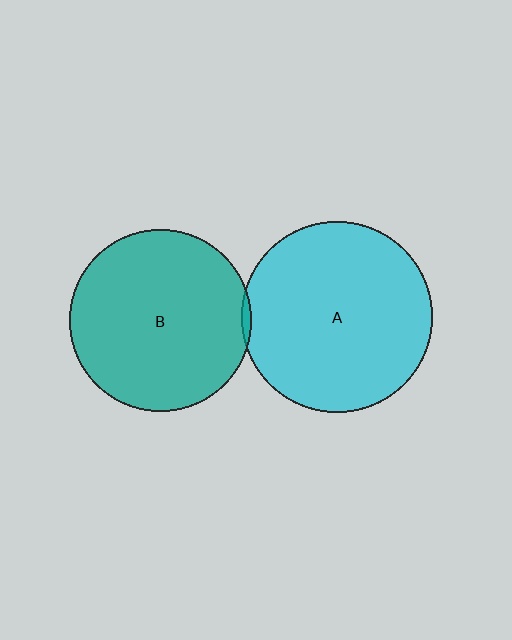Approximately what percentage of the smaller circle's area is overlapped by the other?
Approximately 5%.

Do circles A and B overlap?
Yes.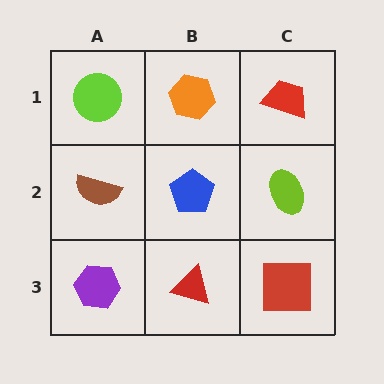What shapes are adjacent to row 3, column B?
A blue pentagon (row 2, column B), a purple hexagon (row 3, column A), a red square (row 3, column C).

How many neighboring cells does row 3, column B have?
3.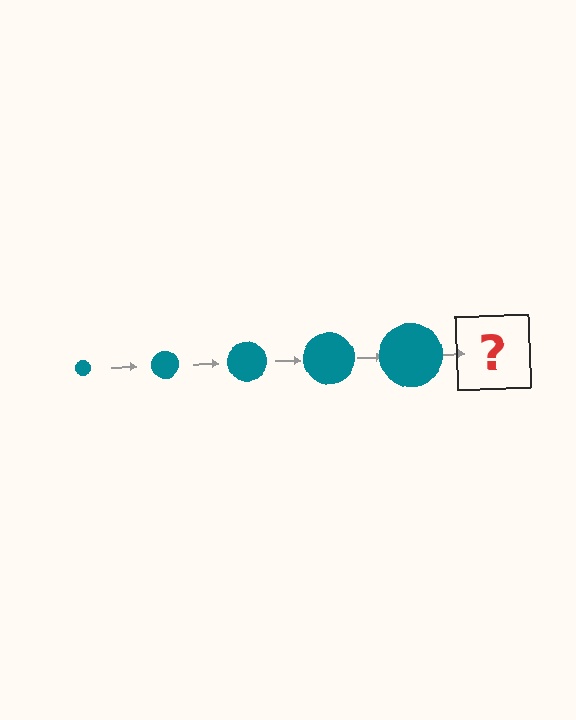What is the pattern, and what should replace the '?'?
The pattern is that the circle gets progressively larger each step. The '?' should be a teal circle, larger than the previous one.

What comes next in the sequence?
The next element should be a teal circle, larger than the previous one.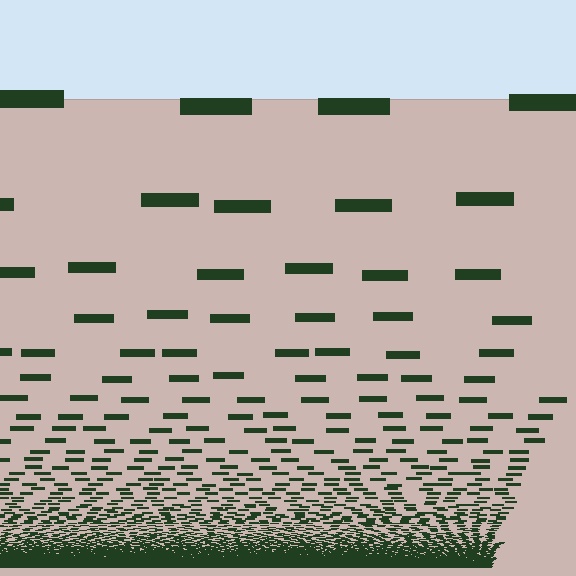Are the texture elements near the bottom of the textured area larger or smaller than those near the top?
Smaller. The gradient is inverted — elements near the bottom are smaller and denser.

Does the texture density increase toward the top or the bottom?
Density increases toward the bottom.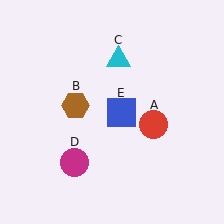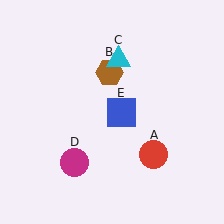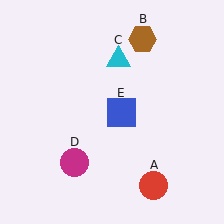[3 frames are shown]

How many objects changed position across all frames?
2 objects changed position: red circle (object A), brown hexagon (object B).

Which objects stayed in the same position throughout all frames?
Cyan triangle (object C) and magenta circle (object D) and blue square (object E) remained stationary.